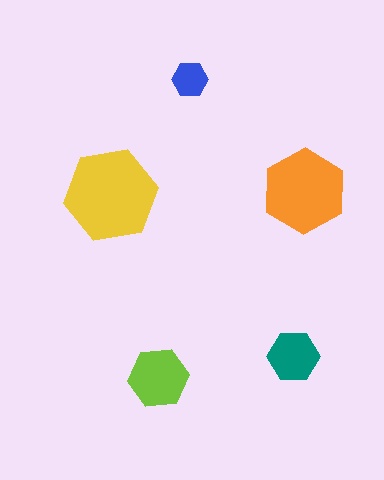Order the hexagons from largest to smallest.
the yellow one, the orange one, the lime one, the teal one, the blue one.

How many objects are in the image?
There are 5 objects in the image.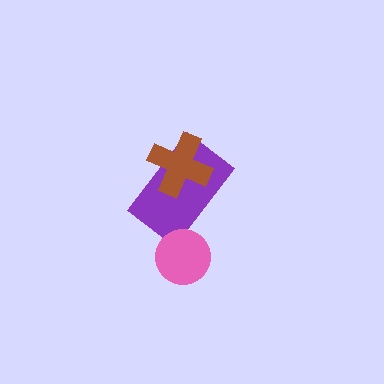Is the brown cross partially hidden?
No, no other shape covers it.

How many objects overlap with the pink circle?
1 object overlaps with the pink circle.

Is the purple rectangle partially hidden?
Yes, it is partially covered by another shape.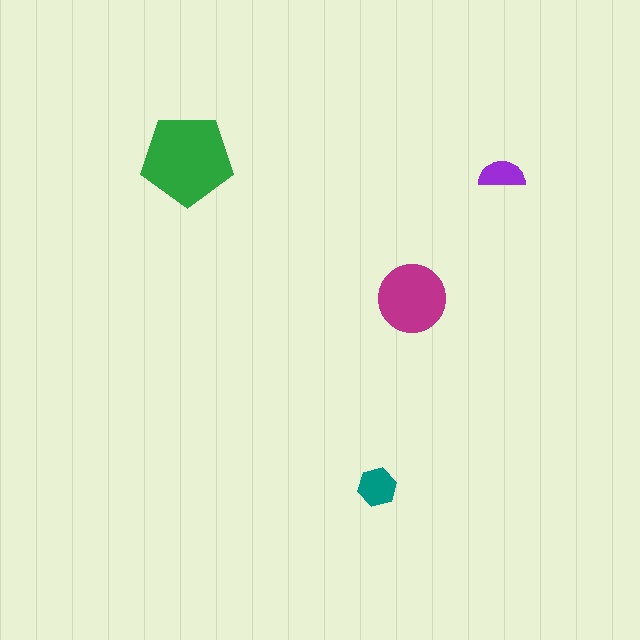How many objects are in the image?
There are 4 objects in the image.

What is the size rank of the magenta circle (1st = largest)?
2nd.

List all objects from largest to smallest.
The green pentagon, the magenta circle, the teal hexagon, the purple semicircle.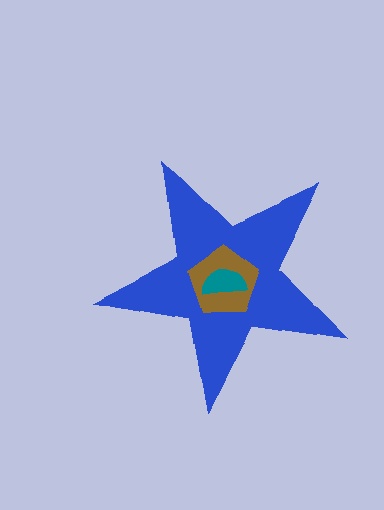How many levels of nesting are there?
3.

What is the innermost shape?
The teal semicircle.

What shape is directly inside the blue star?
The brown pentagon.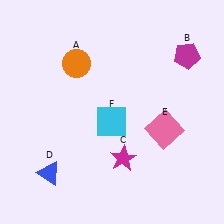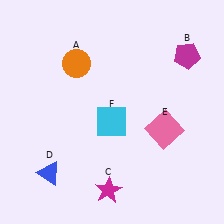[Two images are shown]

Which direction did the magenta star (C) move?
The magenta star (C) moved down.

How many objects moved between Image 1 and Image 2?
1 object moved between the two images.